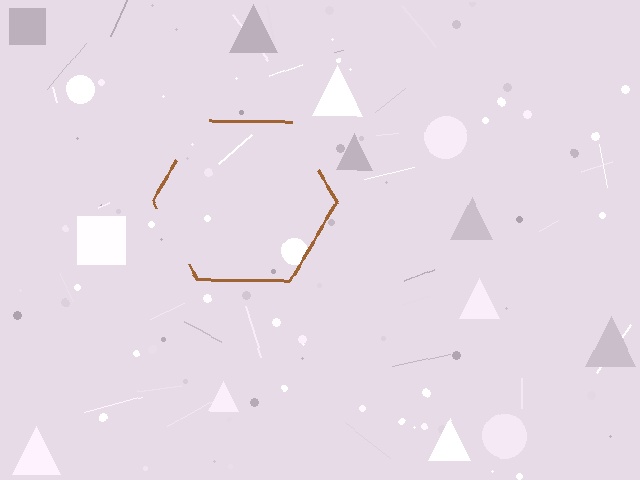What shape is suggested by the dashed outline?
The dashed outline suggests a hexagon.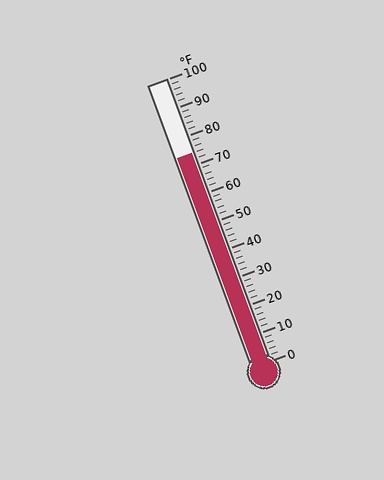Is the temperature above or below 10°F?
The temperature is above 10°F.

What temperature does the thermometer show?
The thermometer shows approximately 74°F.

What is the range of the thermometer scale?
The thermometer scale ranges from 0°F to 100°F.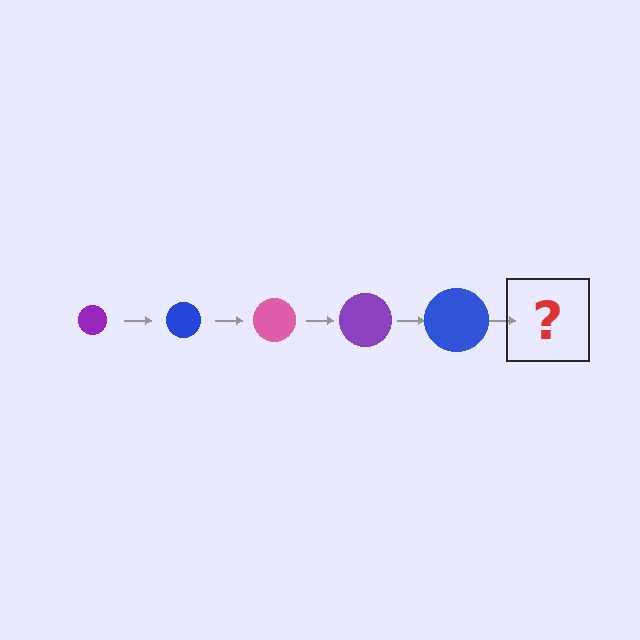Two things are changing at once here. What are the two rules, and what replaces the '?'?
The two rules are that the circle grows larger each step and the color cycles through purple, blue, and pink. The '?' should be a pink circle, larger than the previous one.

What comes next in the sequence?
The next element should be a pink circle, larger than the previous one.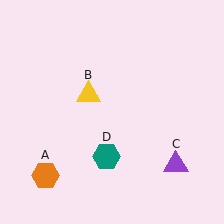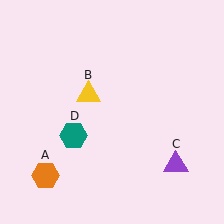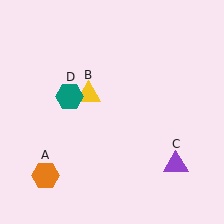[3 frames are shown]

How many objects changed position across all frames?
1 object changed position: teal hexagon (object D).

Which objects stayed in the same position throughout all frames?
Orange hexagon (object A) and yellow triangle (object B) and purple triangle (object C) remained stationary.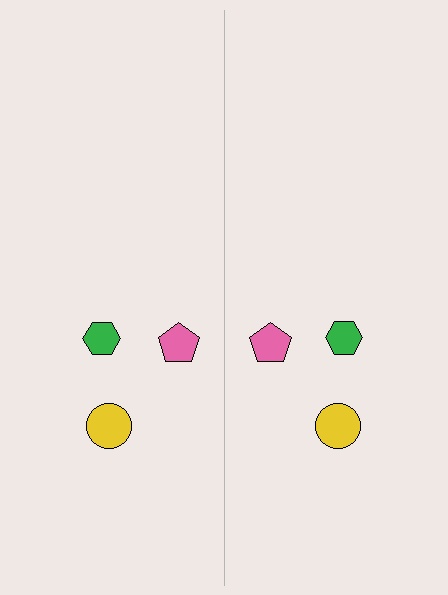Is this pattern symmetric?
Yes, this pattern has bilateral (reflection) symmetry.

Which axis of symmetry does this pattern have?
The pattern has a vertical axis of symmetry running through the center of the image.